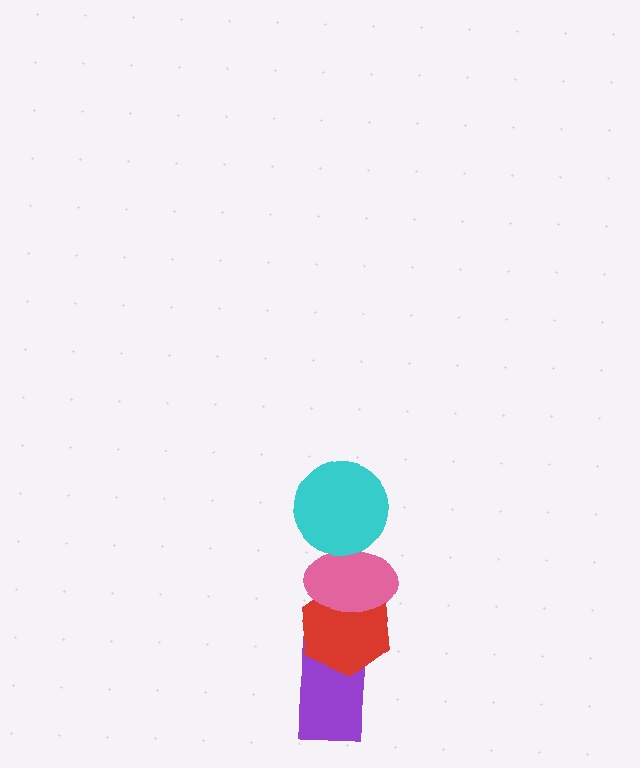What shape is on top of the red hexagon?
The pink ellipse is on top of the red hexagon.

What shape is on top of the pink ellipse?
The cyan circle is on top of the pink ellipse.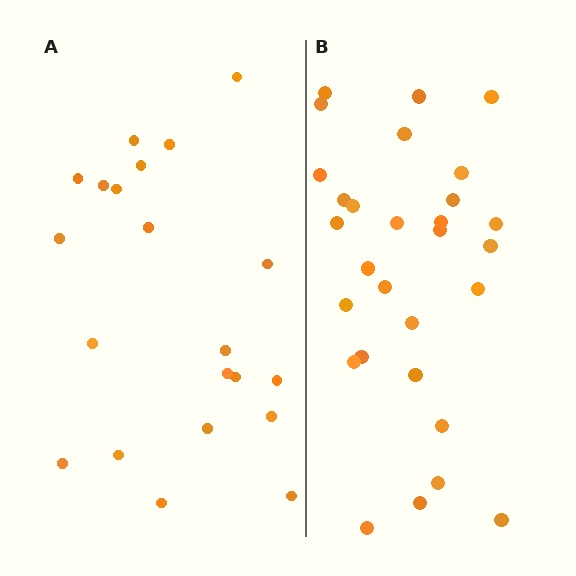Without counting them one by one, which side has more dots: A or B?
Region B (the right region) has more dots.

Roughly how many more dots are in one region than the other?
Region B has roughly 8 or so more dots than region A.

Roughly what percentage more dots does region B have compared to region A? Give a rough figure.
About 40% more.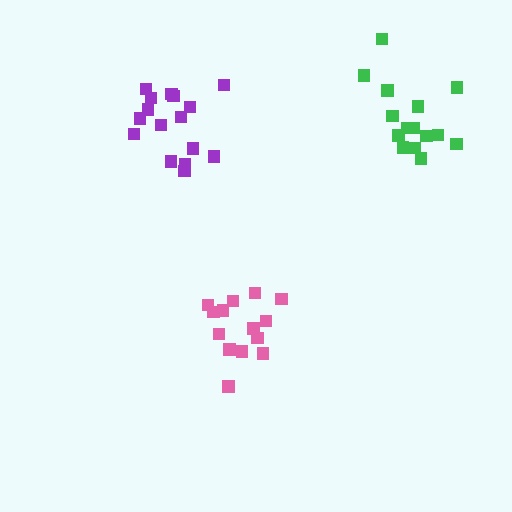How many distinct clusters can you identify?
There are 3 distinct clusters.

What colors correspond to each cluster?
The clusters are colored: green, pink, purple.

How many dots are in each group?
Group 1: 15 dots, Group 2: 14 dots, Group 3: 16 dots (45 total).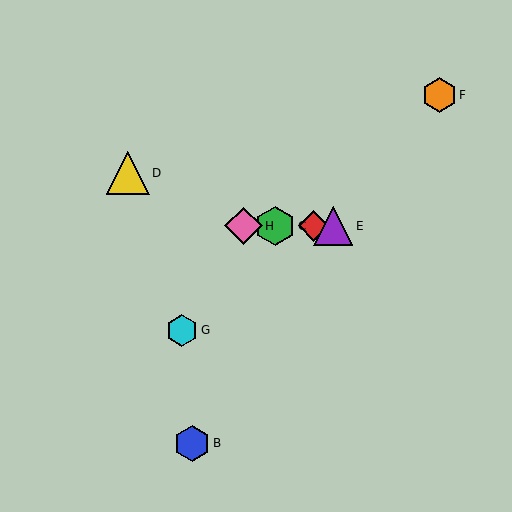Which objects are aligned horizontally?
Objects A, C, E, H are aligned horizontally.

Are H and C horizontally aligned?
Yes, both are at y≈226.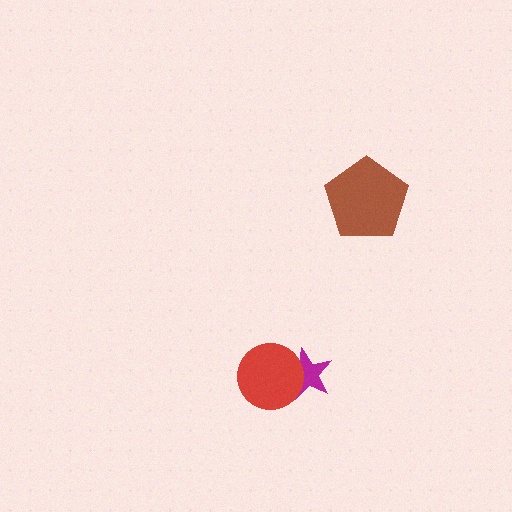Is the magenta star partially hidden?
Yes, it is partially covered by another shape.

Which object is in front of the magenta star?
The red circle is in front of the magenta star.